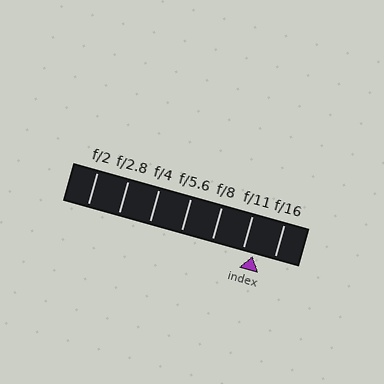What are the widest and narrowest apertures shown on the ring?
The widest aperture shown is f/2 and the narrowest is f/16.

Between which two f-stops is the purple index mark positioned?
The index mark is between f/11 and f/16.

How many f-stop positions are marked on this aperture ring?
There are 7 f-stop positions marked.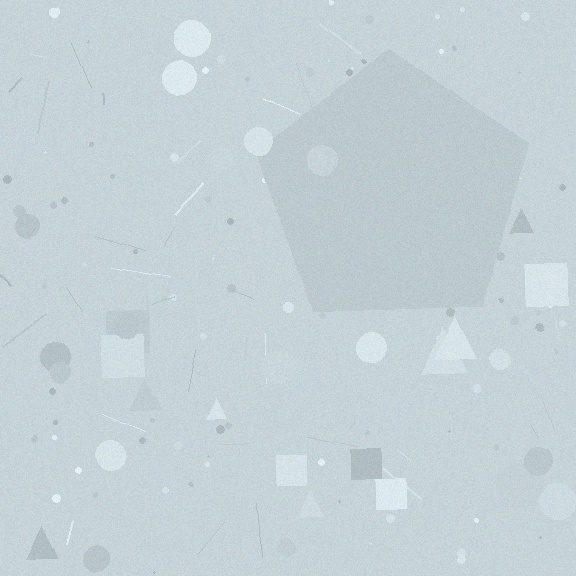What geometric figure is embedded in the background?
A pentagon is embedded in the background.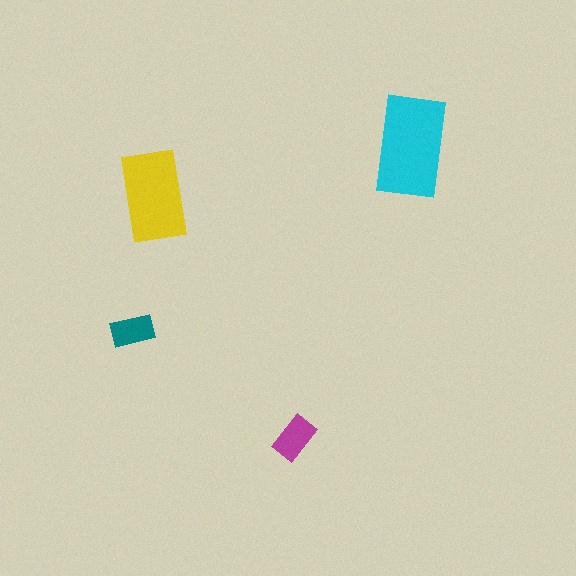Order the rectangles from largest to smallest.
the cyan one, the yellow one, the magenta one, the teal one.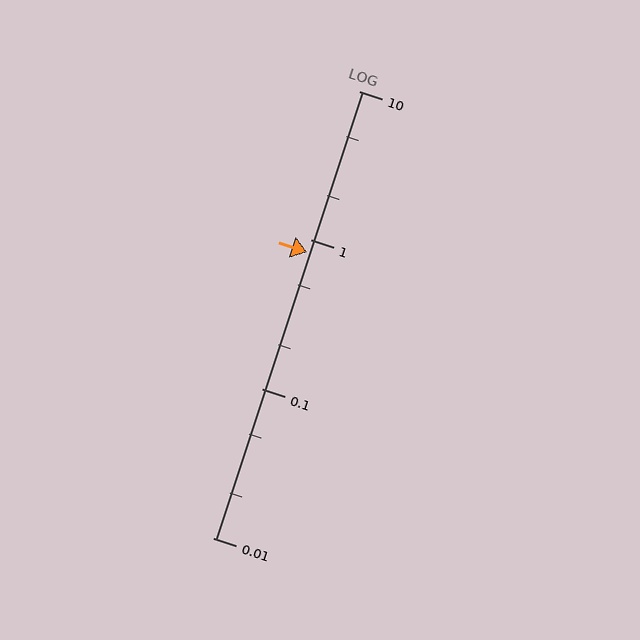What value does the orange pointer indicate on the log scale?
The pointer indicates approximately 0.83.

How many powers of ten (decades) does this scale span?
The scale spans 3 decades, from 0.01 to 10.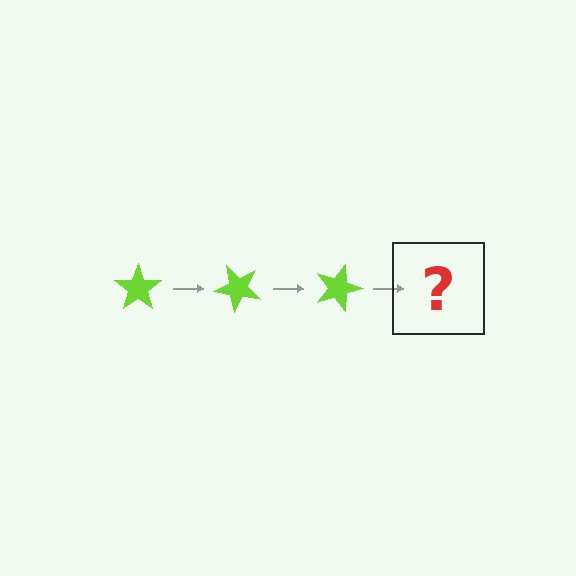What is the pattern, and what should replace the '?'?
The pattern is that the star rotates 45 degrees each step. The '?' should be a lime star rotated 135 degrees.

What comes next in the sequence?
The next element should be a lime star rotated 135 degrees.